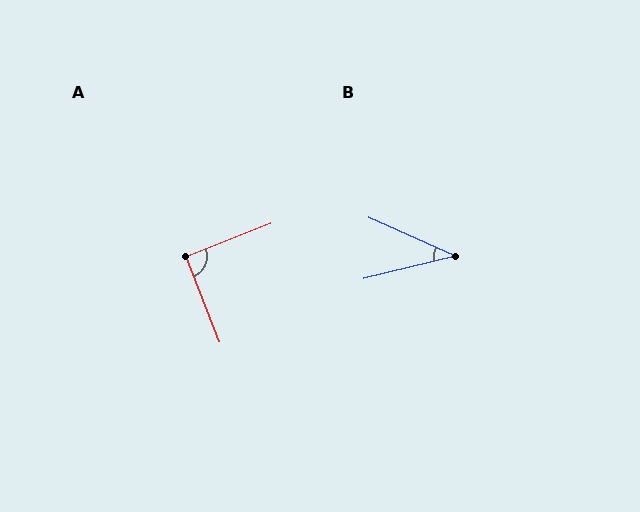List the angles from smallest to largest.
B (38°), A (90°).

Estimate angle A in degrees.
Approximately 90 degrees.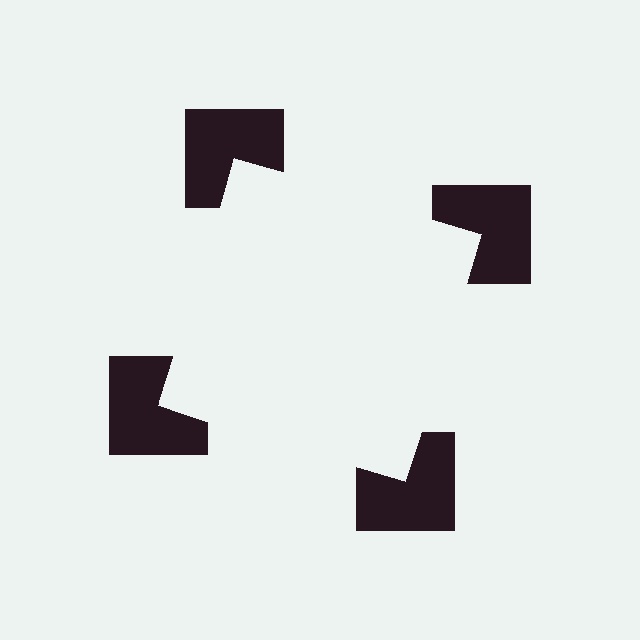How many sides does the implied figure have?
4 sides.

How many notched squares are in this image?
There are 4 — one at each vertex of the illusory square.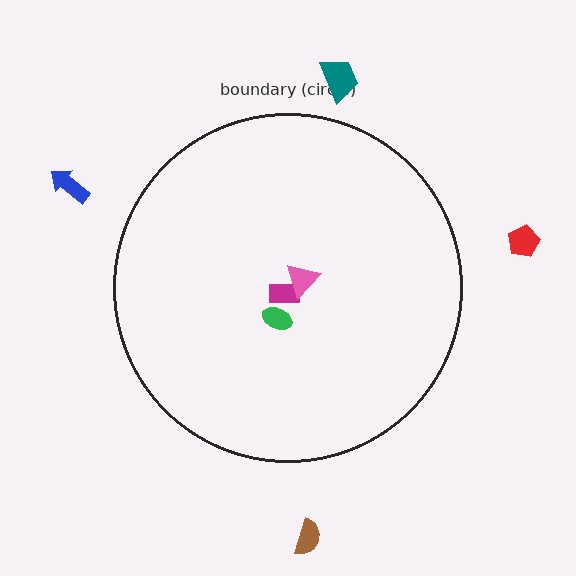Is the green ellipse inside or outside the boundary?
Inside.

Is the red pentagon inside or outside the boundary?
Outside.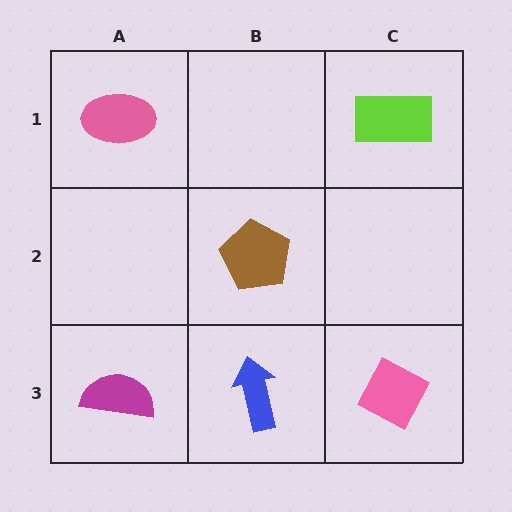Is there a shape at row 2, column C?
No, that cell is empty.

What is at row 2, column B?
A brown pentagon.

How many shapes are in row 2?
1 shape.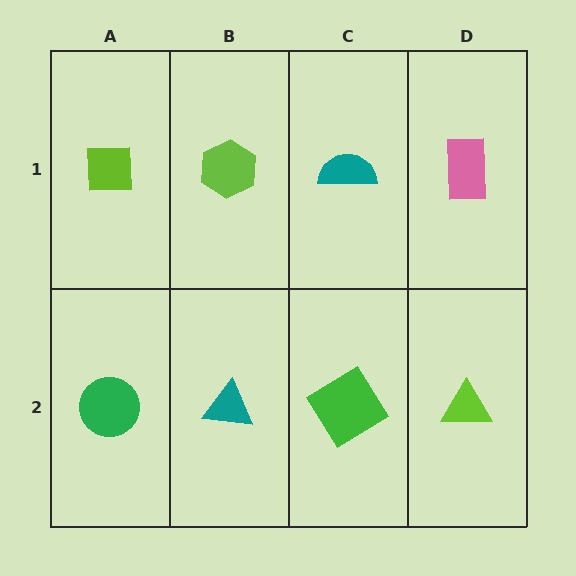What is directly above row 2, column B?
A lime hexagon.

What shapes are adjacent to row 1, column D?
A lime triangle (row 2, column D), a teal semicircle (row 1, column C).